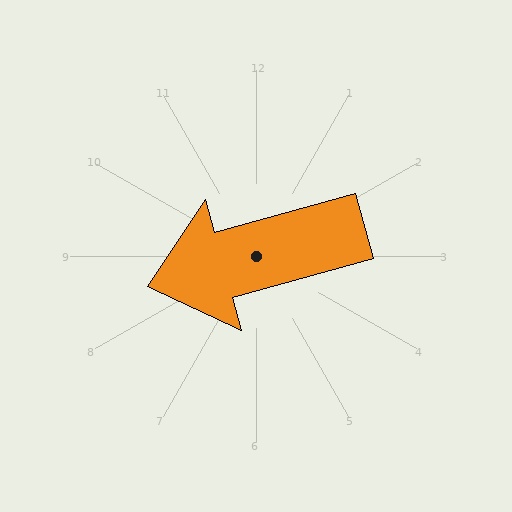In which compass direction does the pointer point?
West.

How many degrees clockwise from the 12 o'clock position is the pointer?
Approximately 254 degrees.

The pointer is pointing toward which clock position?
Roughly 8 o'clock.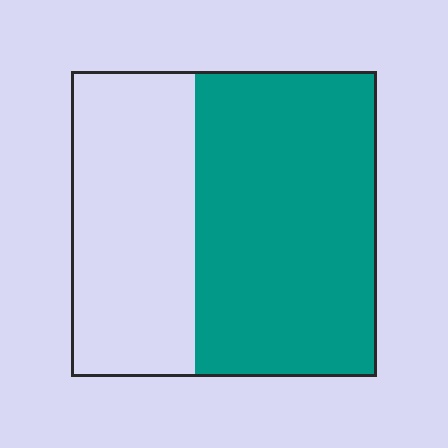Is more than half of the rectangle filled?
Yes.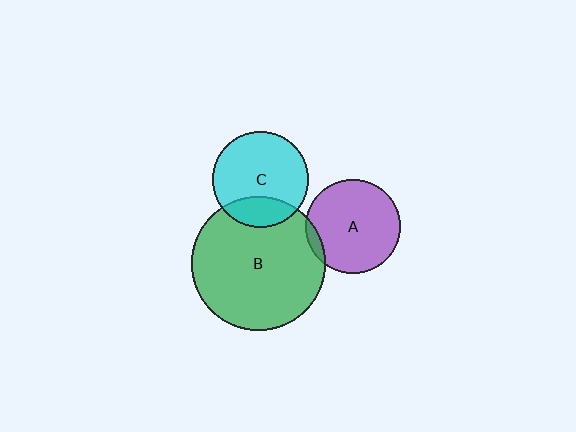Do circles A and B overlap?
Yes.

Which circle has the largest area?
Circle B (green).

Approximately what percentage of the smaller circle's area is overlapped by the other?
Approximately 5%.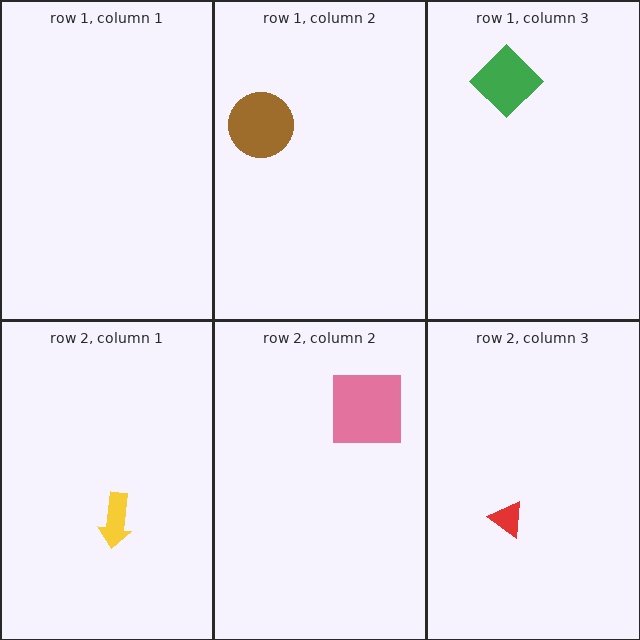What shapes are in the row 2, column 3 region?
The red triangle.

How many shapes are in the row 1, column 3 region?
1.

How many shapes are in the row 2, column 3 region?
1.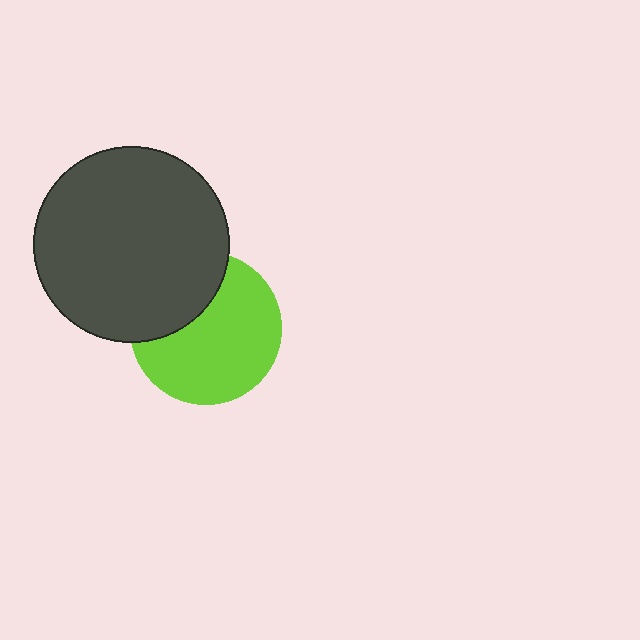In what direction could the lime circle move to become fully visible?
The lime circle could move toward the lower-right. That would shift it out from behind the dark gray circle entirely.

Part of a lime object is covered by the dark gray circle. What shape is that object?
It is a circle.